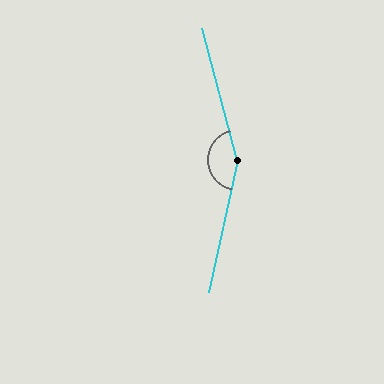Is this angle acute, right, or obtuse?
It is obtuse.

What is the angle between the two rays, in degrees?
Approximately 153 degrees.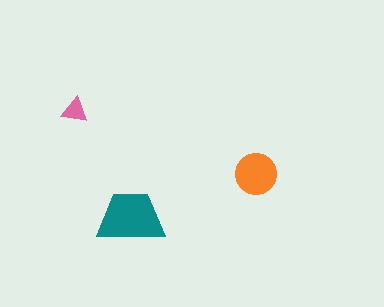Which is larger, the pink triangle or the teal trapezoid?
The teal trapezoid.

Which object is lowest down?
The teal trapezoid is bottommost.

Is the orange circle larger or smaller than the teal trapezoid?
Smaller.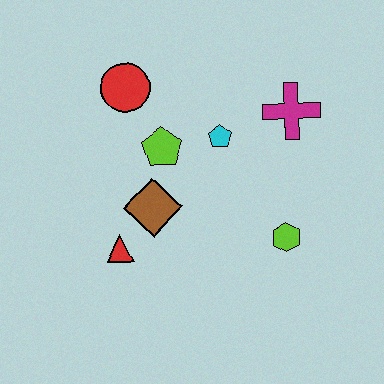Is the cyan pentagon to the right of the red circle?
Yes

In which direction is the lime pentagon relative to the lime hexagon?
The lime pentagon is to the left of the lime hexagon.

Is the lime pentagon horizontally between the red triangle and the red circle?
No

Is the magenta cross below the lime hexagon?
No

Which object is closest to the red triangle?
The brown diamond is closest to the red triangle.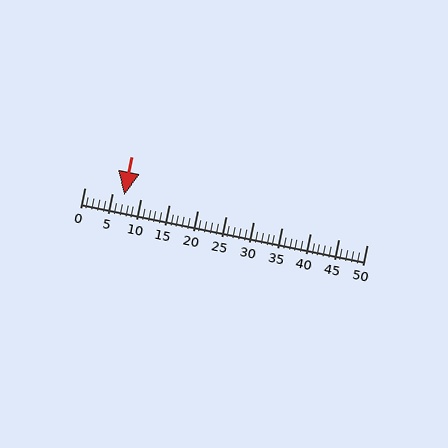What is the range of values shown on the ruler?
The ruler shows values from 0 to 50.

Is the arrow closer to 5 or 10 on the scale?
The arrow is closer to 5.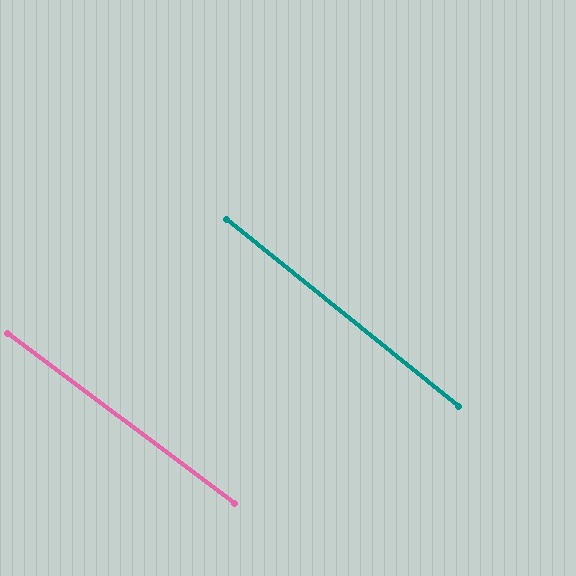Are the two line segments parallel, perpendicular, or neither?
Parallel — their directions differ by only 2.0°.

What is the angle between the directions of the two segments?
Approximately 2 degrees.